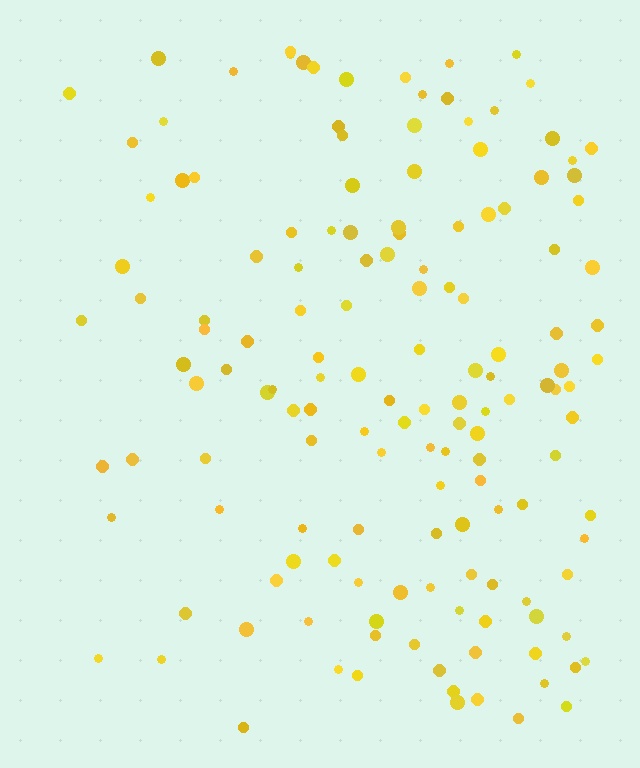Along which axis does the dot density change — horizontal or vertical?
Horizontal.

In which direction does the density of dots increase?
From left to right, with the right side densest.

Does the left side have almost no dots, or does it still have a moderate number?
Still a moderate number, just noticeably fewer than the right.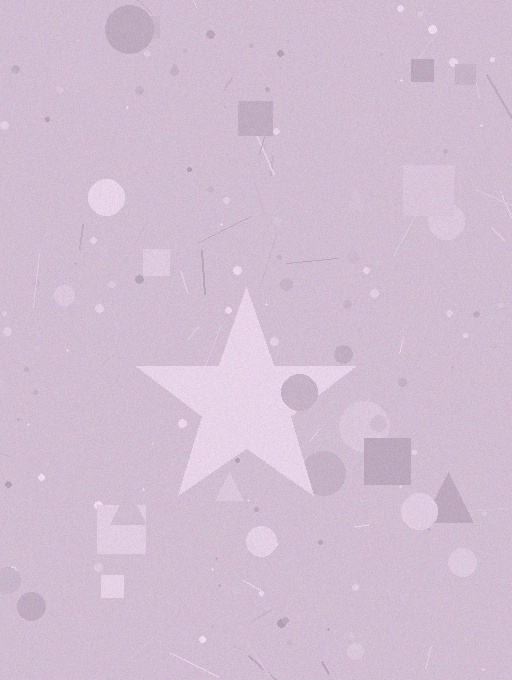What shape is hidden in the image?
A star is hidden in the image.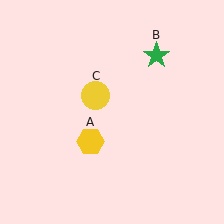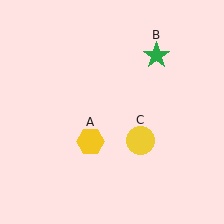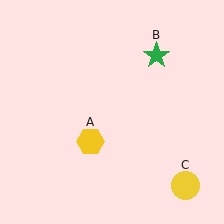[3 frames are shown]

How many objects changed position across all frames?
1 object changed position: yellow circle (object C).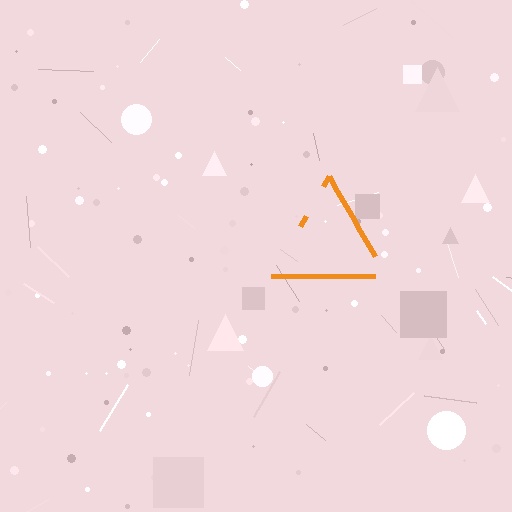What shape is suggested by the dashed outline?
The dashed outline suggests a triangle.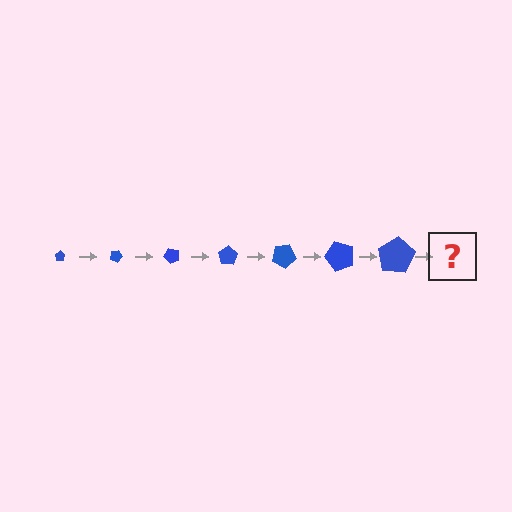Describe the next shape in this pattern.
It should be a pentagon, larger than the previous one and rotated 175 degrees from the start.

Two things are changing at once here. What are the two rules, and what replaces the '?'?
The two rules are that the pentagon grows larger each step and it rotates 25 degrees each step. The '?' should be a pentagon, larger than the previous one and rotated 175 degrees from the start.